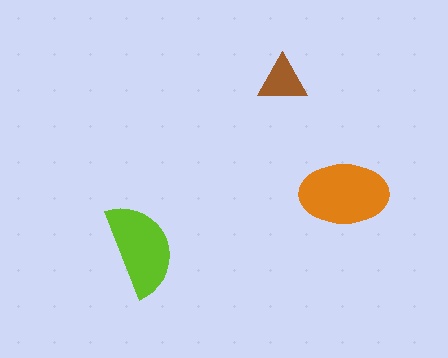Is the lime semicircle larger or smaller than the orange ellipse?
Smaller.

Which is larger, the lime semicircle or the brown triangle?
The lime semicircle.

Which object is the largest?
The orange ellipse.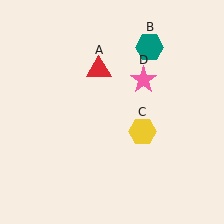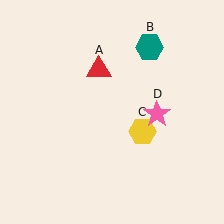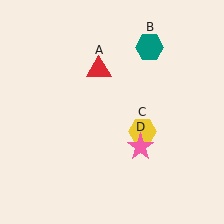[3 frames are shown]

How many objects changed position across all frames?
1 object changed position: pink star (object D).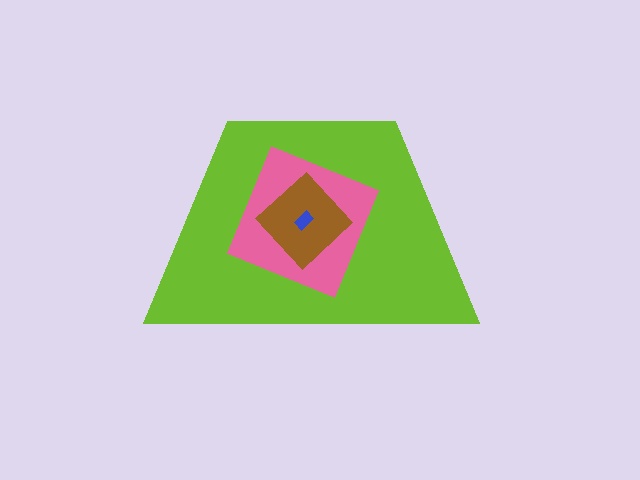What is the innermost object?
The blue rectangle.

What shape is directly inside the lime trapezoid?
The pink diamond.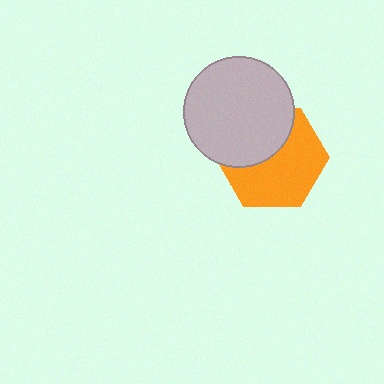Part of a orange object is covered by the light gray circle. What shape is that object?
It is a hexagon.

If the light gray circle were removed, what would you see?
You would see the complete orange hexagon.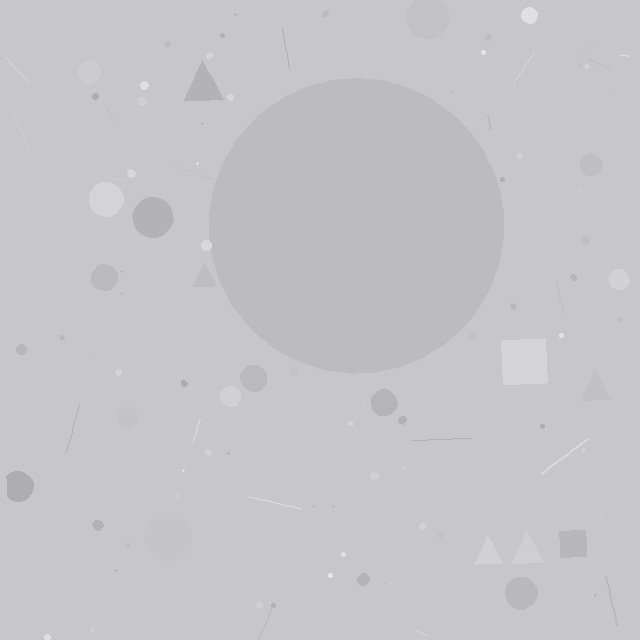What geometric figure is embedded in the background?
A circle is embedded in the background.